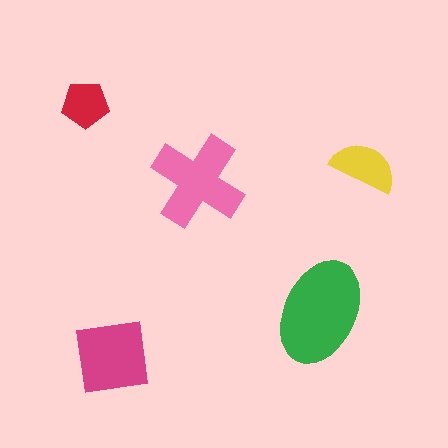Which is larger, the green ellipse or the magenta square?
The green ellipse.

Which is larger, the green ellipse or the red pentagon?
The green ellipse.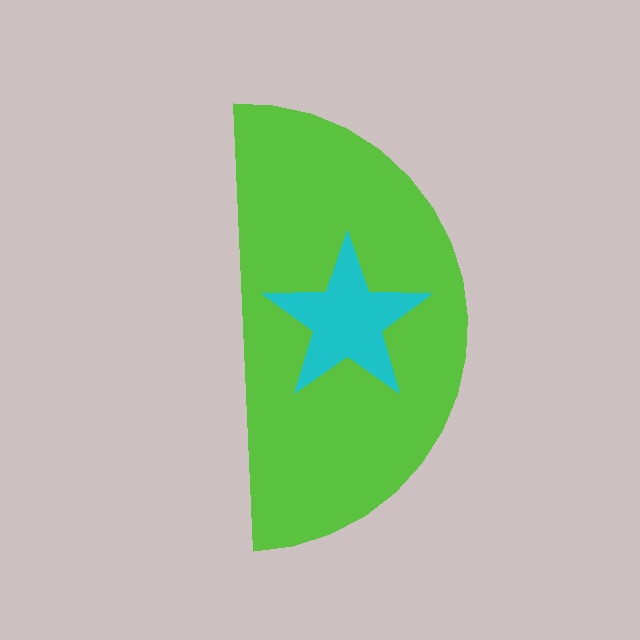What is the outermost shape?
The lime semicircle.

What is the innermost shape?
The cyan star.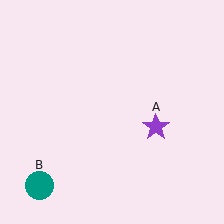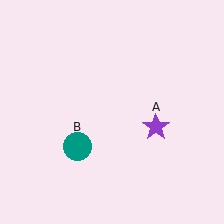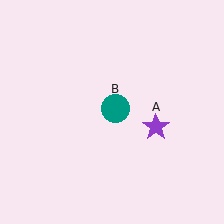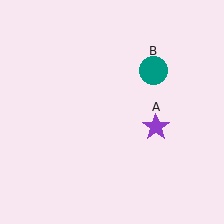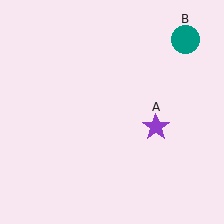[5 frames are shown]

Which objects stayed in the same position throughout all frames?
Purple star (object A) remained stationary.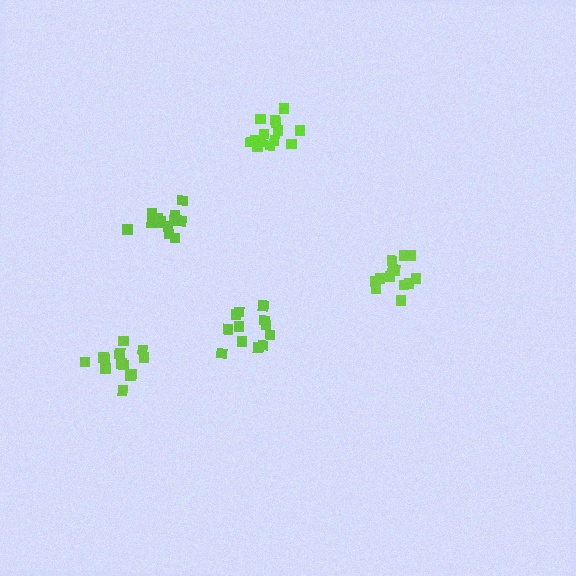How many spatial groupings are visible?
There are 5 spatial groupings.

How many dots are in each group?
Group 1: 13 dots, Group 2: 12 dots, Group 3: 14 dots, Group 4: 13 dots, Group 5: 13 dots (65 total).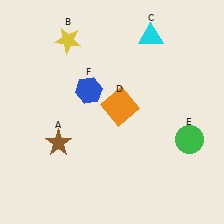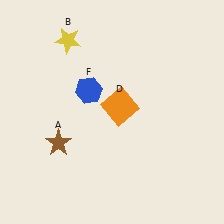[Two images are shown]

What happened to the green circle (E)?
The green circle (E) was removed in Image 2. It was in the bottom-right area of Image 1.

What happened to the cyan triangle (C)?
The cyan triangle (C) was removed in Image 2. It was in the top-right area of Image 1.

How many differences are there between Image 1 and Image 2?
There are 2 differences between the two images.